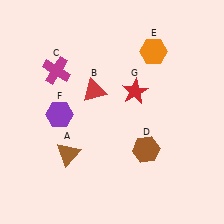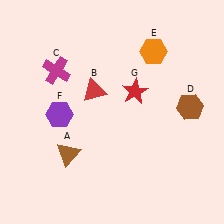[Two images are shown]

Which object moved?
The brown hexagon (D) moved right.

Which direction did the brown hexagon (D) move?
The brown hexagon (D) moved right.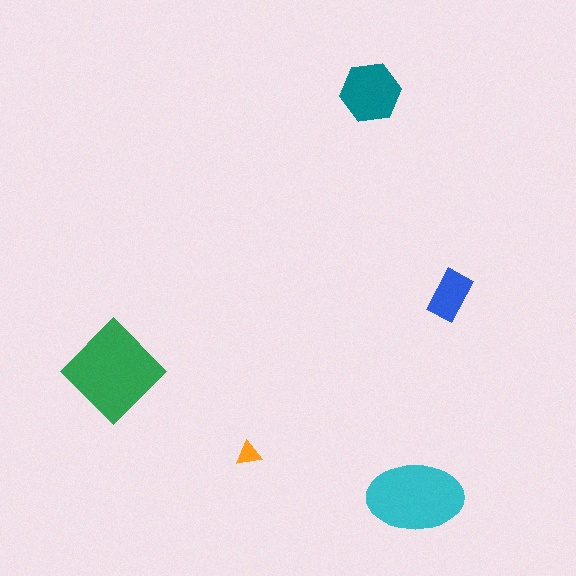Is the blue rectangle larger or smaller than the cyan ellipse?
Smaller.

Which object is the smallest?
The orange triangle.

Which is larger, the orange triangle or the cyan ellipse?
The cyan ellipse.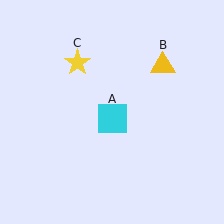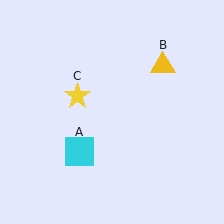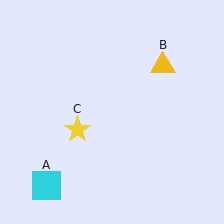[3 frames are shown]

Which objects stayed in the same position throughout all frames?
Yellow triangle (object B) remained stationary.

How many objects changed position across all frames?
2 objects changed position: cyan square (object A), yellow star (object C).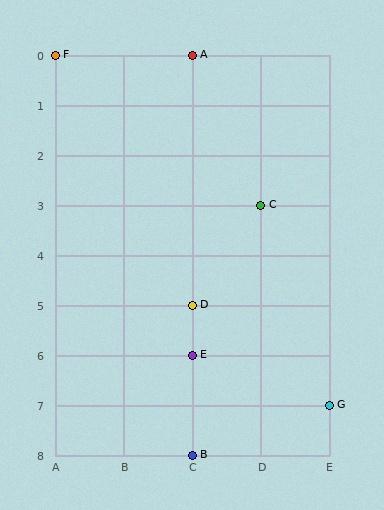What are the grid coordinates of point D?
Point D is at grid coordinates (C, 5).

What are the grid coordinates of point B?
Point B is at grid coordinates (C, 8).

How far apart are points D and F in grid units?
Points D and F are 2 columns and 5 rows apart (about 5.4 grid units diagonally).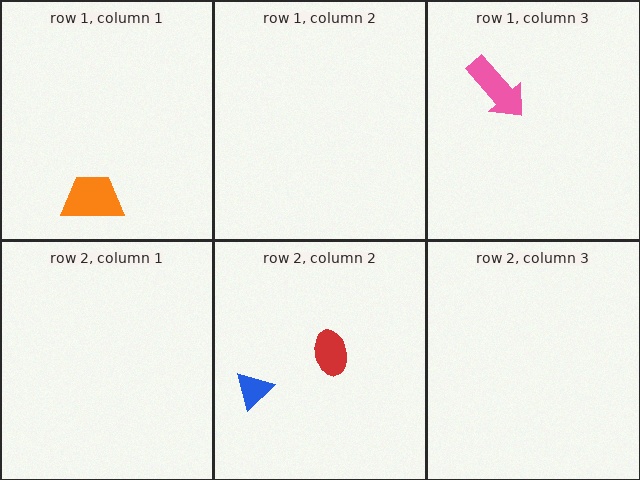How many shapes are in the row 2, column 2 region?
2.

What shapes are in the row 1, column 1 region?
The orange trapezoid.